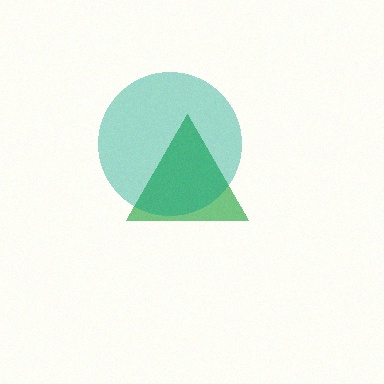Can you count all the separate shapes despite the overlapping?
Yes, there are 2 separate shapes.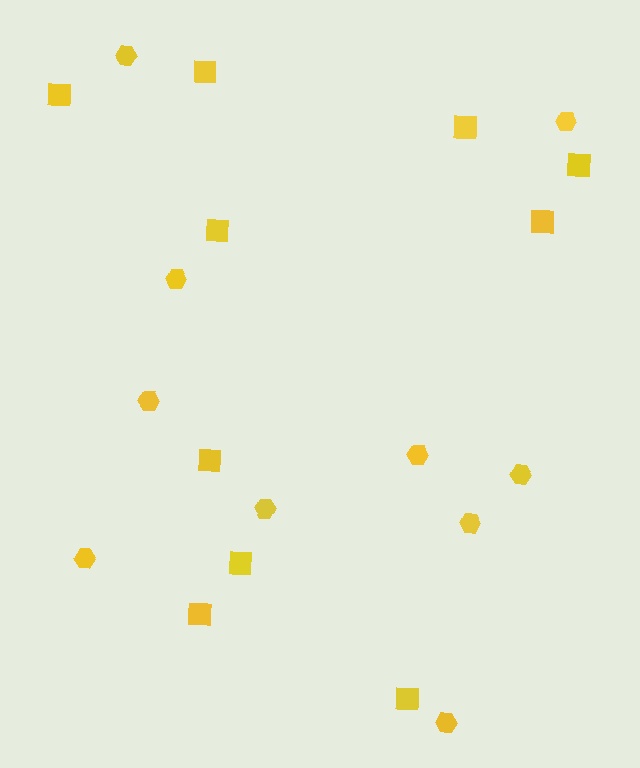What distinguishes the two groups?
There are 2 groups: one group of squares (10) and one group of hexagons (10).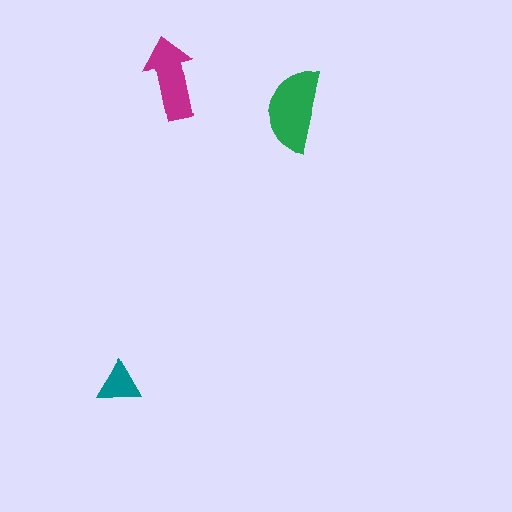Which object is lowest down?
The teal triangle is bottommost.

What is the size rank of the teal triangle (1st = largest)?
3rd.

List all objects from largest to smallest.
The green semicircle, the magenta arrow, the teal triangle.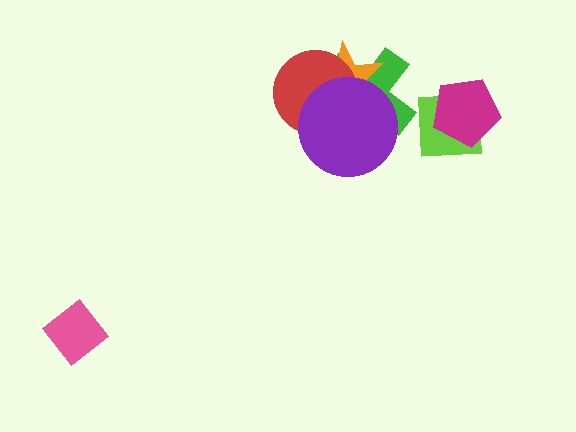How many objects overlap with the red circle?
3 objects overlap with the red circle.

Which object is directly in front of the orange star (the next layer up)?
The red circle is directly in front of the orange star.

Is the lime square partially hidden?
Yes, it is partially covered by another shape.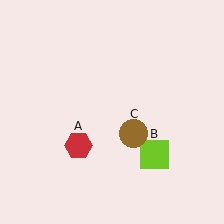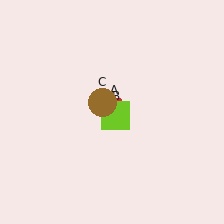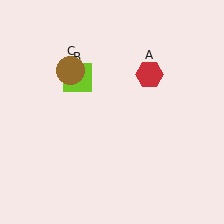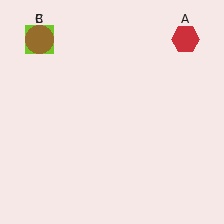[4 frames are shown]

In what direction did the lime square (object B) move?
The lime square (object B) moved up and to the left.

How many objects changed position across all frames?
3 objects changed position: red hexagon (object A), lime square (object B), brown circle (object C).